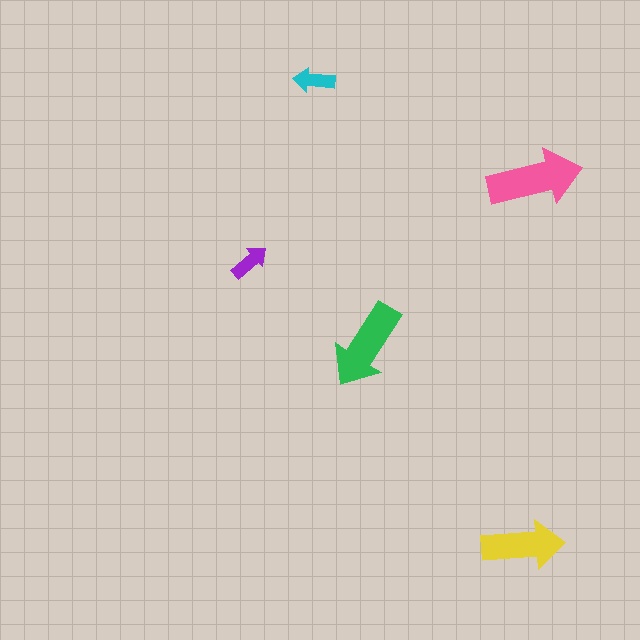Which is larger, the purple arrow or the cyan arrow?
The cyan one.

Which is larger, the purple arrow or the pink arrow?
The pink one.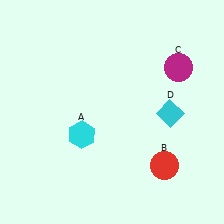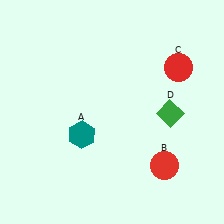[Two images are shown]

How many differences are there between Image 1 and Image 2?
There are 3 differences between the two images.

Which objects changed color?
A changed from cyan to teal. C changed from magenta to red. D changed from cyan to green.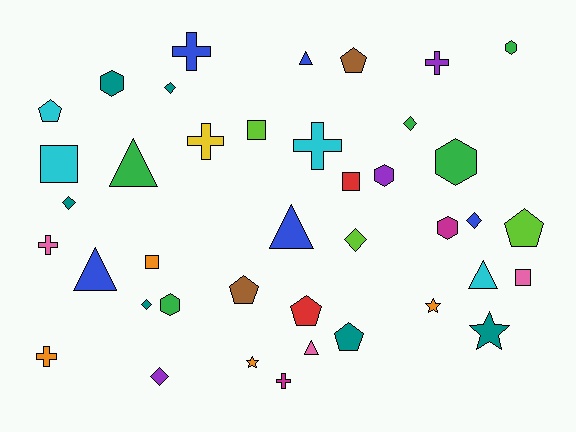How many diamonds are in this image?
There are 7 diamonds.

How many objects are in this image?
There are 40 objects.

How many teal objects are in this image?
There are 6 teal objects.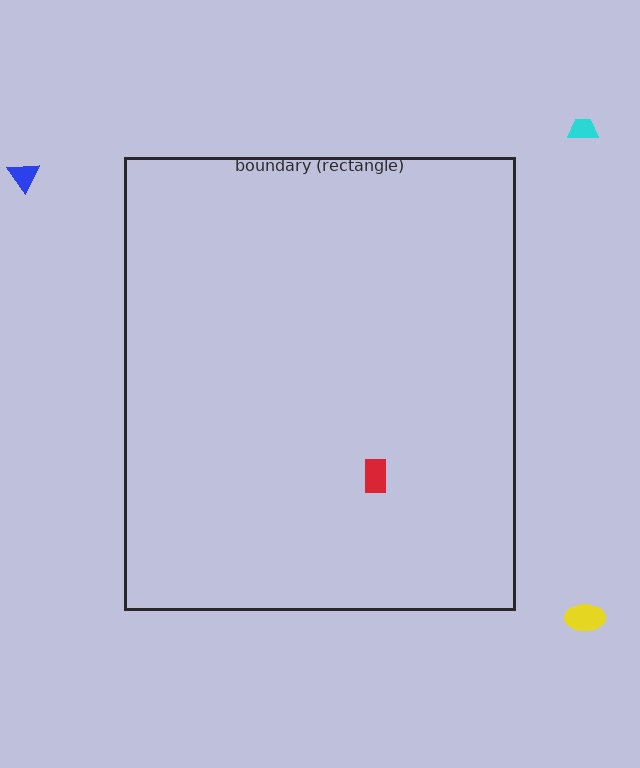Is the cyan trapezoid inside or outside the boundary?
Outside.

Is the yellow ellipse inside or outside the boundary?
Outside.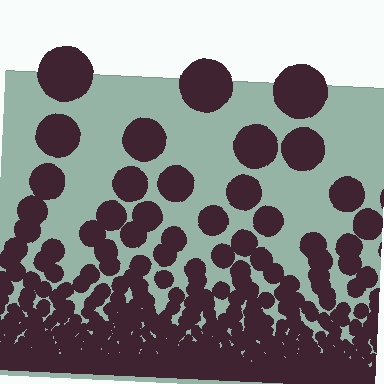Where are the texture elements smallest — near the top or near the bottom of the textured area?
Near the bottom.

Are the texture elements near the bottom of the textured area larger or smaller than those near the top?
Smaller. The gradient is inverted — elements near the bottom are smaller and denser.